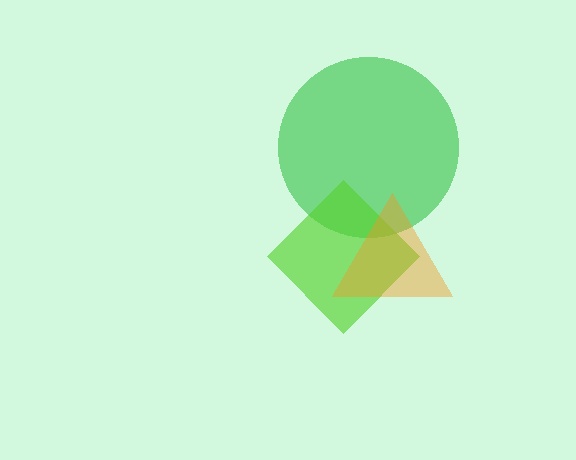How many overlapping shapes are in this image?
There are 3 overlapping shapes in the image.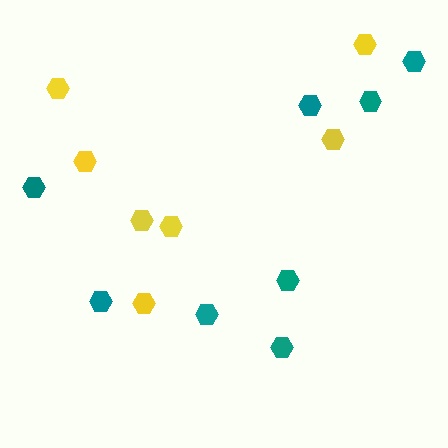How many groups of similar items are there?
There are 2 groups: one group of yellow hexagons (7) and one group of teal hexagons (8).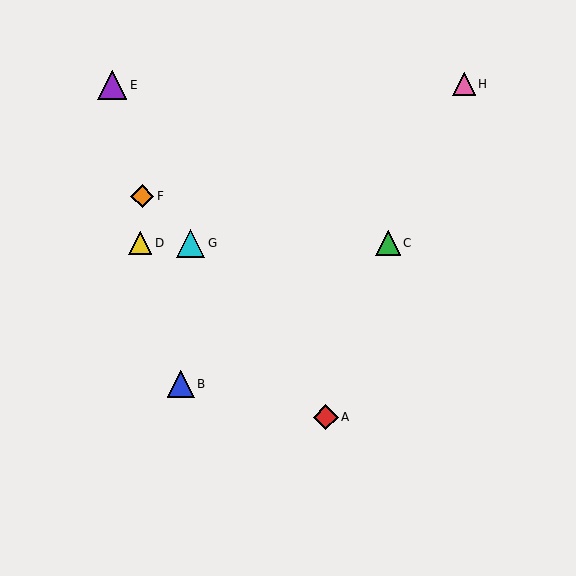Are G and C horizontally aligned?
Yes, both are at y≈243.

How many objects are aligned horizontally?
3 objects (C, D, G) are aligned horizontally.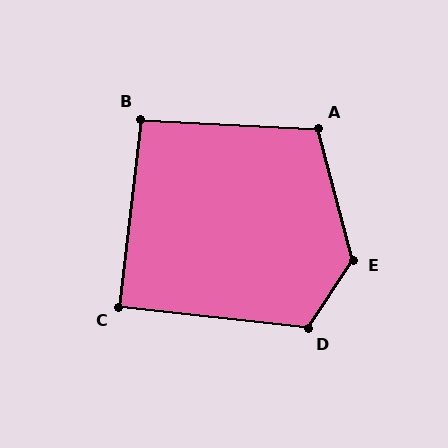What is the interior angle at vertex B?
Approximately 93 degrees (approximately right).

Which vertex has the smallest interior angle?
C, at approximately 90 degrees.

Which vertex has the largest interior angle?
E, at approximately 132 degrees.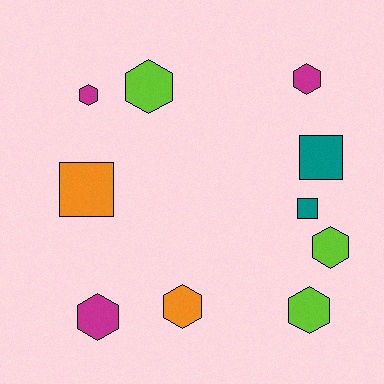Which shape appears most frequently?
Hexagon, with 7 objects.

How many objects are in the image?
There are 10 objects.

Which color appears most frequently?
Lime, with 3 objects.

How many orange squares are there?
There is 1 orange square.